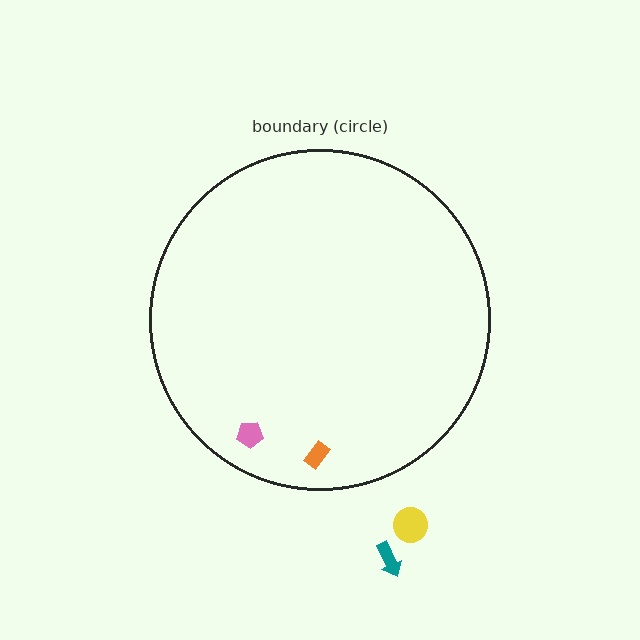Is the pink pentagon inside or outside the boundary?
Inside.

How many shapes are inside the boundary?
2 inside, 2 outside.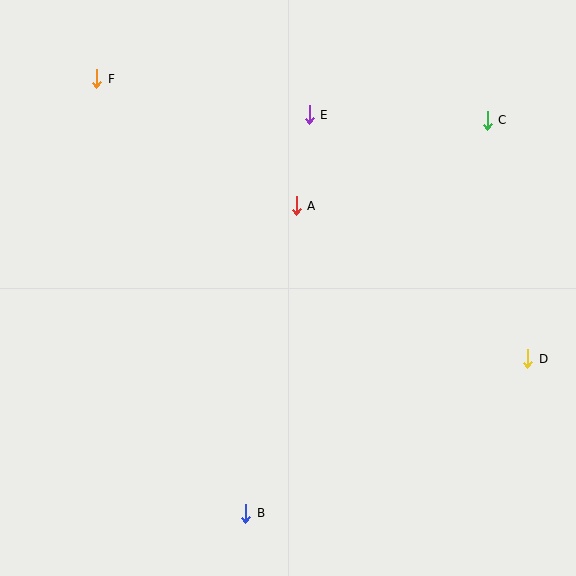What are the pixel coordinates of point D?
Point D is at (528, 359).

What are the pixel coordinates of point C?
Point C is at (487, 120).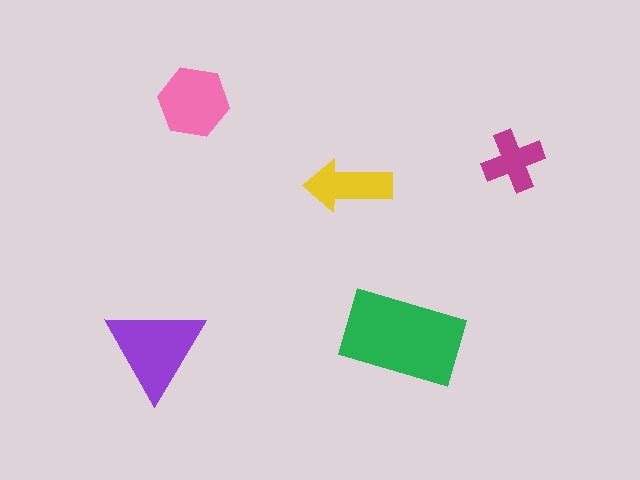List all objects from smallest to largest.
The magenta cross, the yellow arrow, the pink hexagon, the purple triangle, the green rectangle.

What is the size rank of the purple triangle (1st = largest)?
2nd.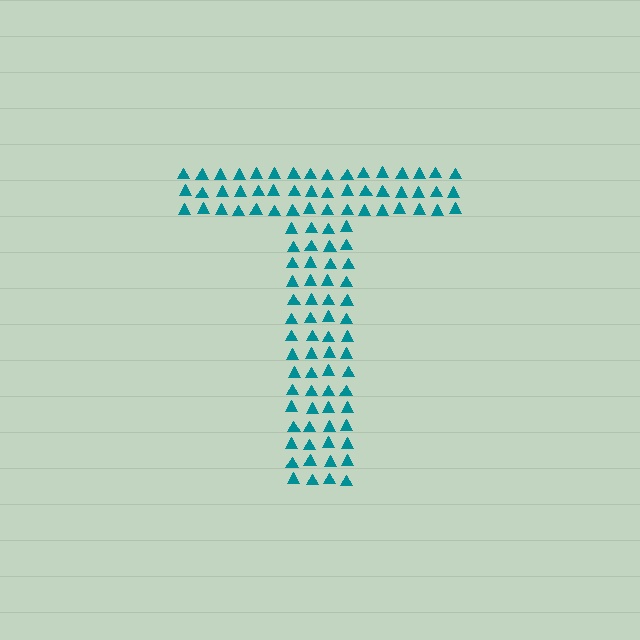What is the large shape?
The large shape is the letter T.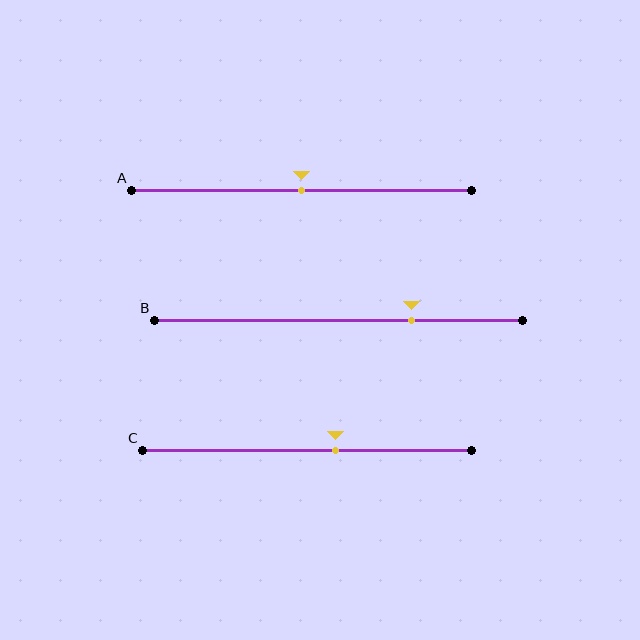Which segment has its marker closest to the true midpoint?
Segment A has its marker closest to the true midpoint.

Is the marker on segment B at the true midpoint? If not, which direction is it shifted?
No, the marker on segment B is shifted to the right by about 20% of the segment length.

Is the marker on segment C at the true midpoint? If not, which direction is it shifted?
No, the marker on segment C is shifted to the right by about 9% of the segment length.